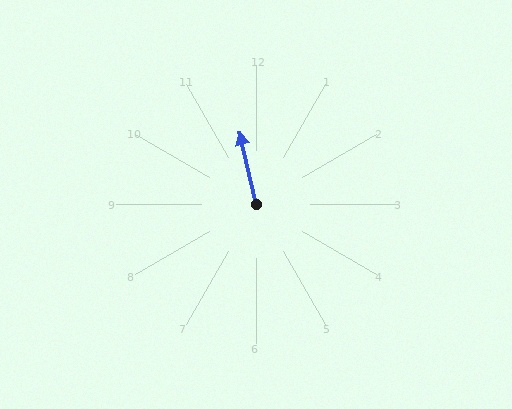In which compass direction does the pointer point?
North.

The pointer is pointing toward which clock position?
Roughly 12 o'clock.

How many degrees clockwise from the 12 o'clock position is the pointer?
Approximately 347 degrees.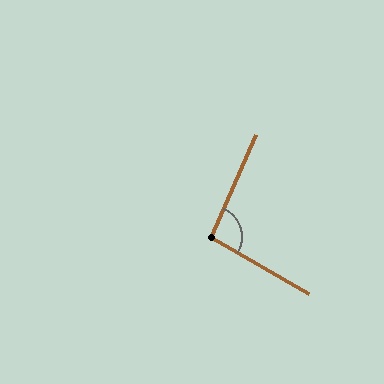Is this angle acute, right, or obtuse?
It is obtuse.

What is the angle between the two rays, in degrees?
Approximately 96 degrees.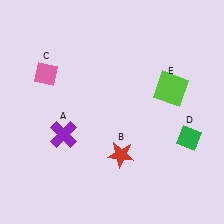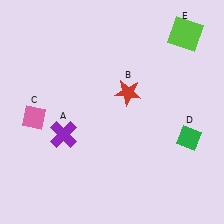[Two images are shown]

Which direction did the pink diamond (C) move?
The pink diamond (C) moved down.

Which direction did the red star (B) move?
The red star (B) moved up.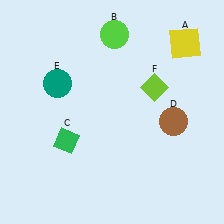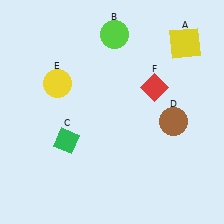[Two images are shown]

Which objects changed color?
E changed from teal to yellow. F changed from lime to red.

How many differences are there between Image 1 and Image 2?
There are 2 differences between the two images.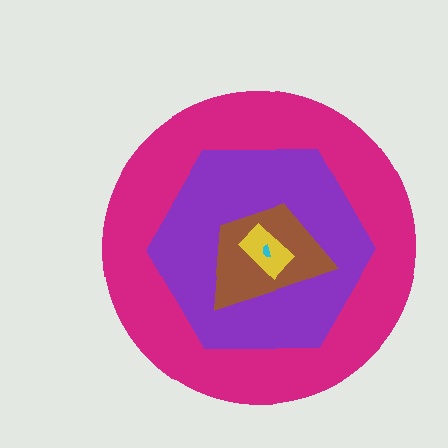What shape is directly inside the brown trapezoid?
The yellow rectangle.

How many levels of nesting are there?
5.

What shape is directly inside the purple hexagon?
The brown trapezoid.